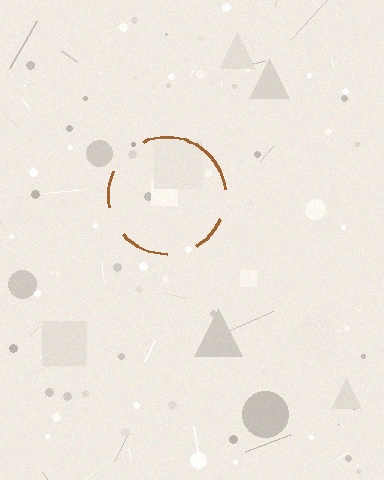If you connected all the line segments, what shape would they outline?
They would outline a circle.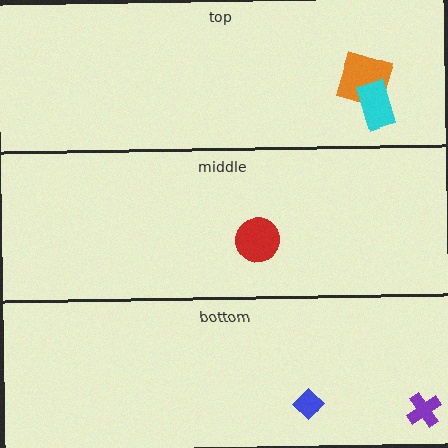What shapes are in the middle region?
The red circle.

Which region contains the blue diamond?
The bottom region.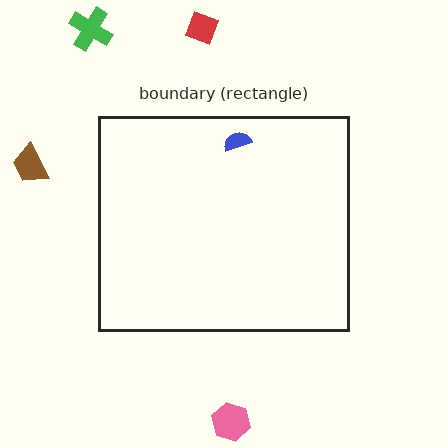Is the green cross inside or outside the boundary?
Outside.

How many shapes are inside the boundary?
1 inside, 4 outside.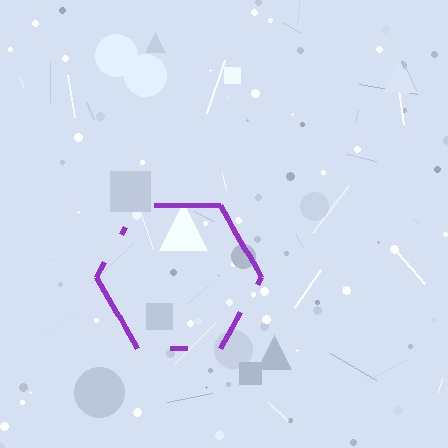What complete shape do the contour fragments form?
The contour fragments form a hexagon.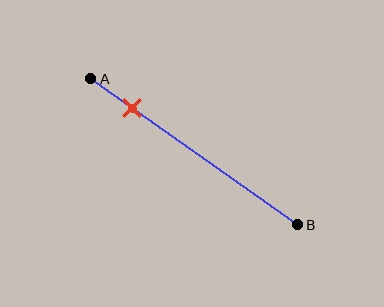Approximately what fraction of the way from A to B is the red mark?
The red mark is approximately 20% of the way from A to B.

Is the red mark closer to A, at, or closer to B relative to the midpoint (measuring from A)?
The red mark is closer to point A than the midpoint of segment AB.